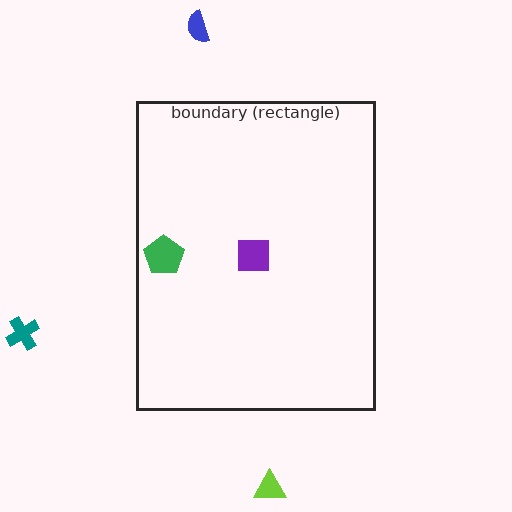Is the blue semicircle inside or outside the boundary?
Outside.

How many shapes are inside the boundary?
2 inside, 3 outside.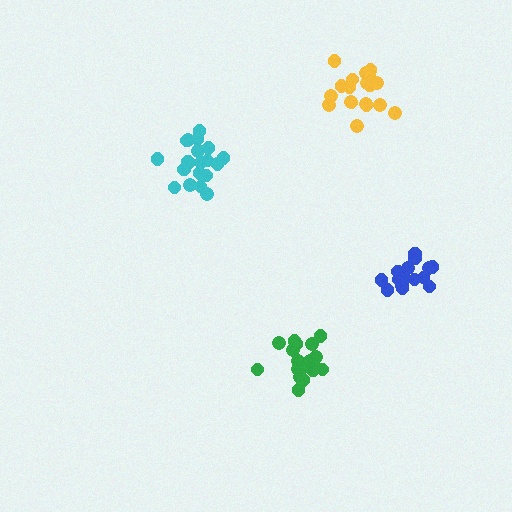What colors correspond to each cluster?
The clusters are colored: cyan, blue, green, yellow.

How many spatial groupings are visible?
There are 4 spatial groupings.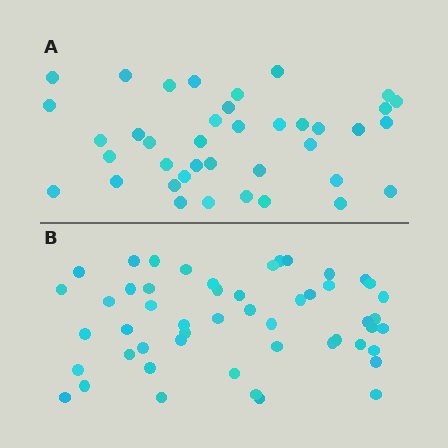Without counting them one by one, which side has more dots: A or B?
Region B (the bottom region) has more dots.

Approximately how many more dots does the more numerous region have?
Region B has roughly 12 or so more dots than region A.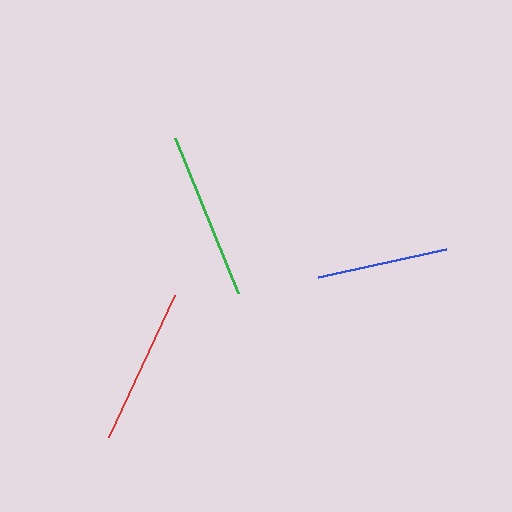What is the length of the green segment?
The green segment is approximately 167 pixels long.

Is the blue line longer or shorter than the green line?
The green line is longer than the blue line.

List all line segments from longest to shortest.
From longest to shortest: green, red, blue.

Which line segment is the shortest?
The blue line is the shortest at approximately 131 pixels.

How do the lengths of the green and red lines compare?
The green and red lines are approximately the same length.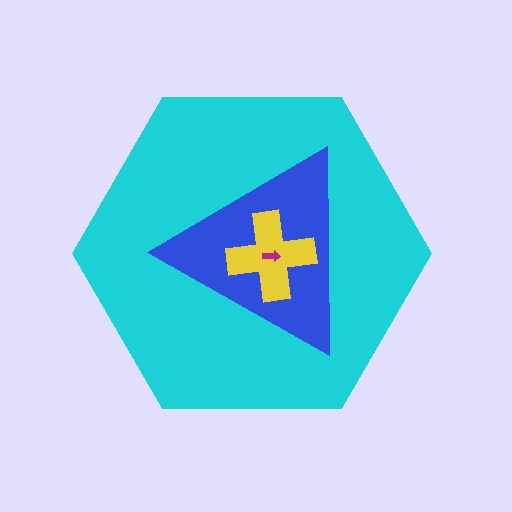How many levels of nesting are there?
4.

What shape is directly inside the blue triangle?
The yellow cross.